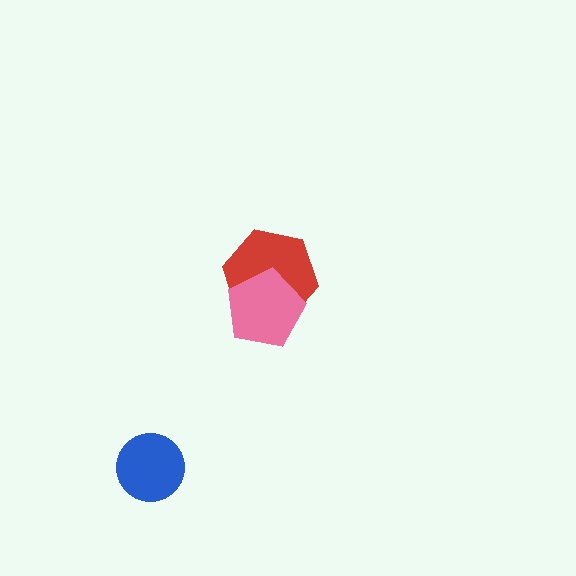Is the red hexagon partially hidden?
Yes, it is partially covered by another shape.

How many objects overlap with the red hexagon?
1 object overlaps with the red hexagon.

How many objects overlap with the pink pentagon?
1 object overlaps with the pink pentagon.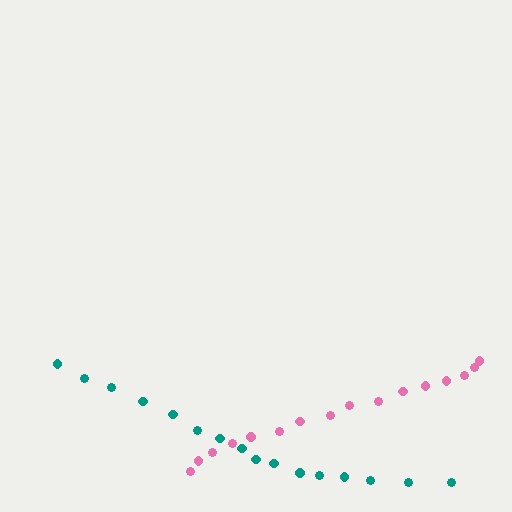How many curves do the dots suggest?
There are 2 distinct paths.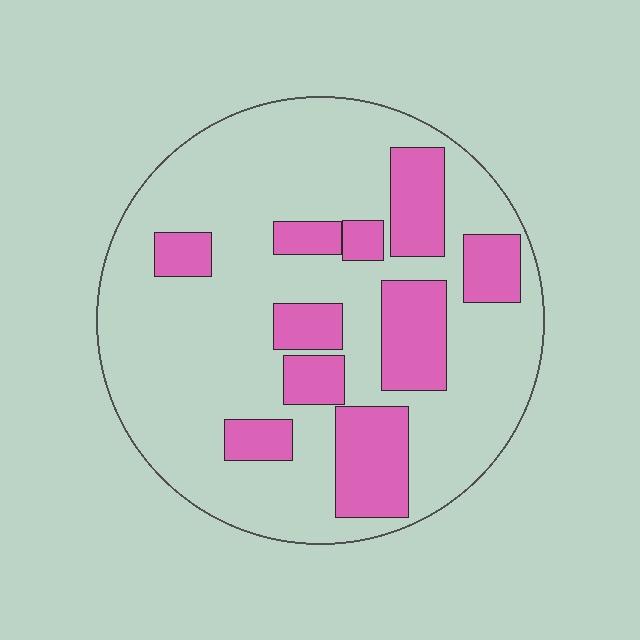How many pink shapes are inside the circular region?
10.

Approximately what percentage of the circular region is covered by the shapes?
Approximately 25%.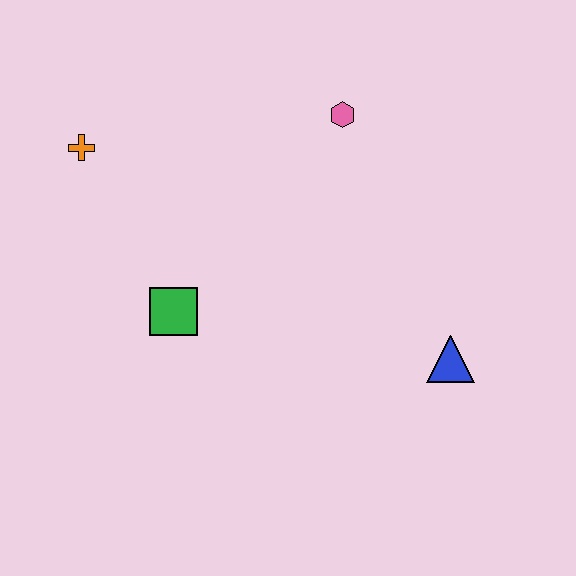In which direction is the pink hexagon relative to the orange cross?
The pink hexagon is to the right of the orange cross.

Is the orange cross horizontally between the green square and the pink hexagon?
No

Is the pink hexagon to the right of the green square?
Yes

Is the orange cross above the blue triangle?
Yes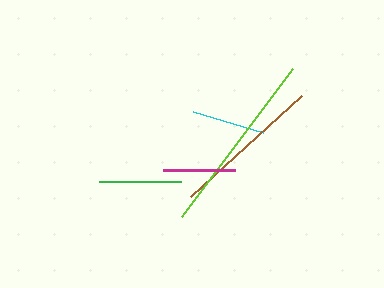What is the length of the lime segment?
The lime segment is approximately 185 pixels long.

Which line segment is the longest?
The lime line is the longest at approximately 185 pixels.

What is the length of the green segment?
The green segment is approximately 82 pixels long.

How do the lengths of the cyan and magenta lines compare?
The cyan and magenta lines are approximately the same length.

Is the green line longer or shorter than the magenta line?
The green line is longer than the magenta line.